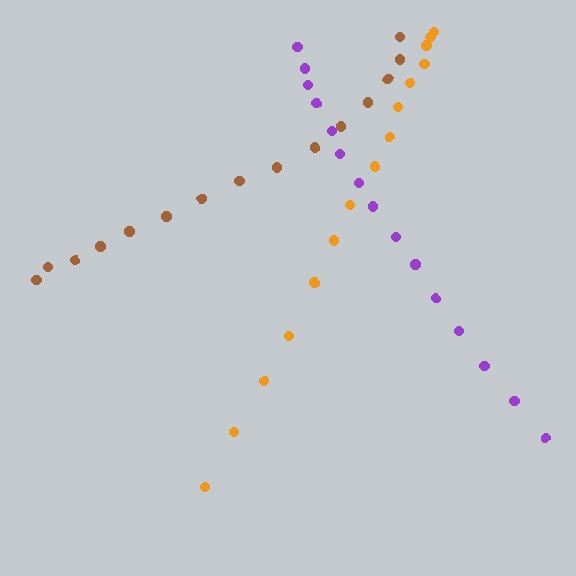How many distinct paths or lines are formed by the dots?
There are 3 distinct paths.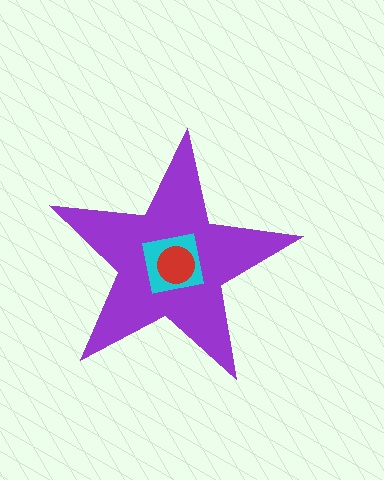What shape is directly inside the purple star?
The cyan square.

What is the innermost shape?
The red circle.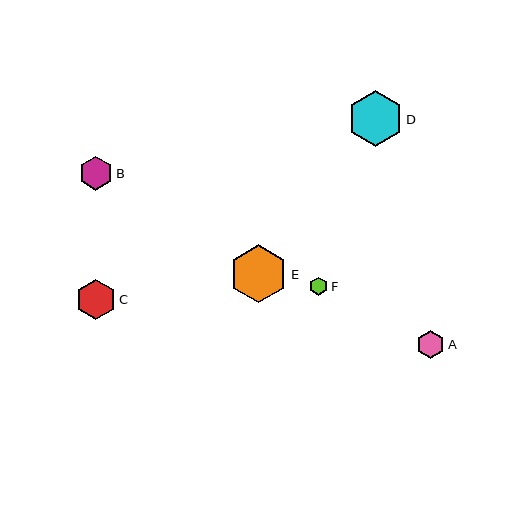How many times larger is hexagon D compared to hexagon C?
Hexagon D is approximately 1.4 times the size of hexagon C.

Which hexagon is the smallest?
Hexagon F is the smallest with a size of approximately 18 pixels.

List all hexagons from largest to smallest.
From largest to smallest: E, D, C, B, A, F.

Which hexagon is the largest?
Hexagon E is the largest with a size of approximately 58 pixels.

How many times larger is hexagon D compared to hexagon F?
Hexagon D is approximately 3.1 times the size of hexagon F.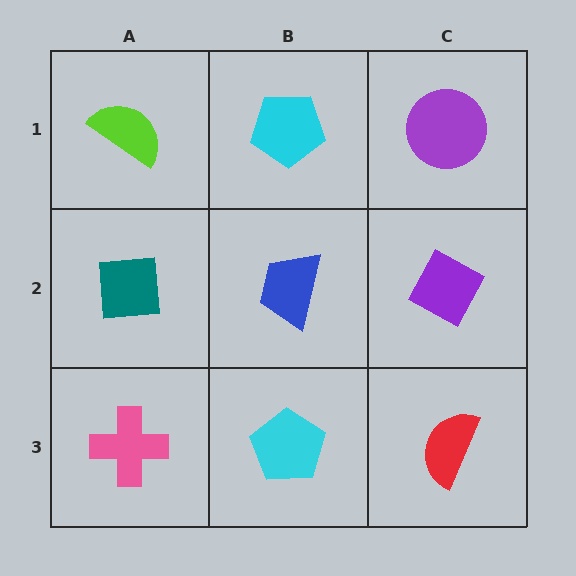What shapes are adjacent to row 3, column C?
A purple diamond (row 2, column C), a cyan pentagon (row 3, column B).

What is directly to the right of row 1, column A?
A cyan pentagon.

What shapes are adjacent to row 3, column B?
A blue trapezoid (row 2, column B), a pink cross (row 3, column A), a red semicircle (row 3, column C).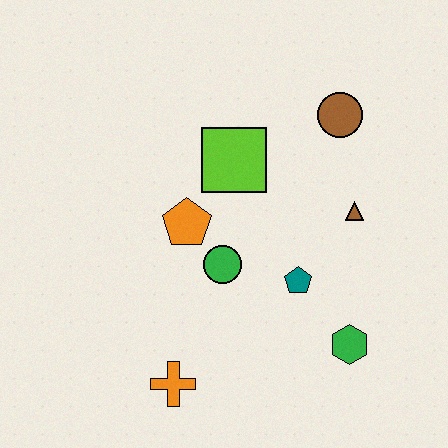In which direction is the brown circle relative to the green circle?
The brown circle is above the green circle.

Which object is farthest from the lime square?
The orange cross is farthest from the lime square.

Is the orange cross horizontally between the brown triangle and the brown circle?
No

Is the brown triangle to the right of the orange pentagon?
Yes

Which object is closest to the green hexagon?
The teal pentagon is closest to the green hexagon.